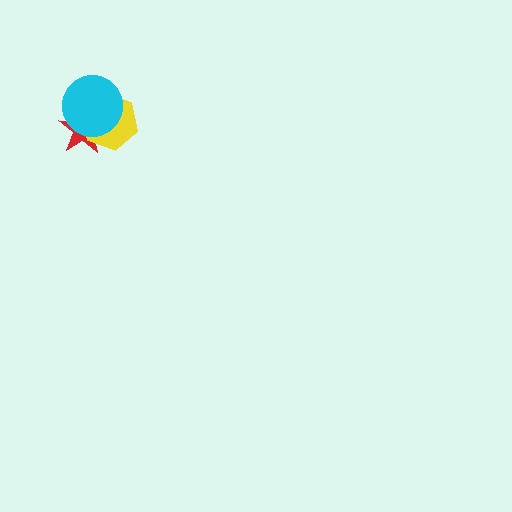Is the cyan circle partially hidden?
No, no other shape covers it.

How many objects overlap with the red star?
2 objects overlap with the red star.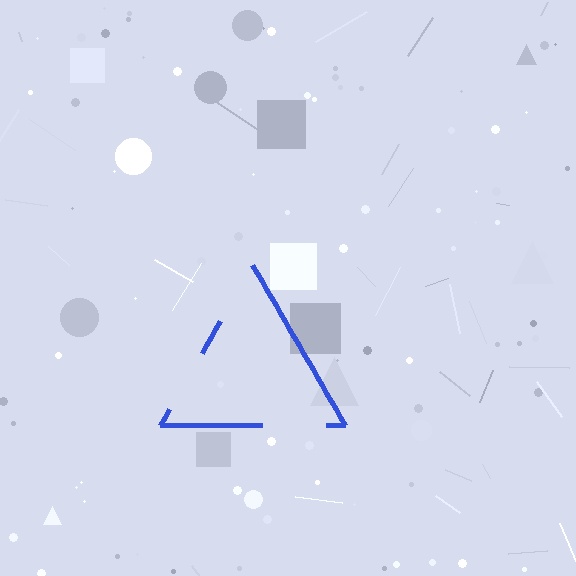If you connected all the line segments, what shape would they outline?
They would outline a triangle.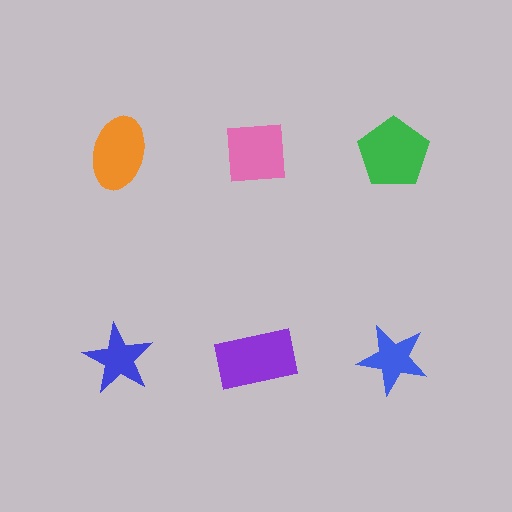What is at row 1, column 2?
A pink square.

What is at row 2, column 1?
A blue star.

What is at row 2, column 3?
A blue star.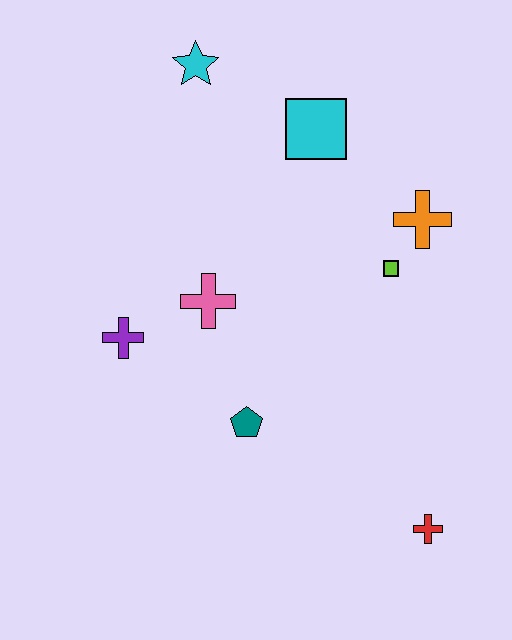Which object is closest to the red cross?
The teal pentagon is closest to the red cross.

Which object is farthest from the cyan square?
The red cross is farthest from the cyan square.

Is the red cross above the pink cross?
No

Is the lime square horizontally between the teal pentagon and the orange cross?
Yes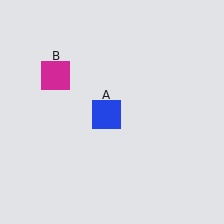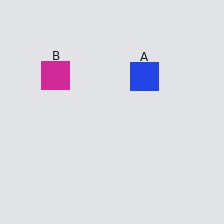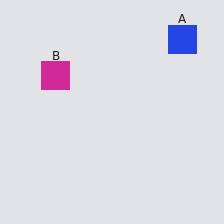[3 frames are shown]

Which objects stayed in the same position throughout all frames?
Magenta square (object B) remained stationary.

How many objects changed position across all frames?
1 object changed position: blue square (object A).